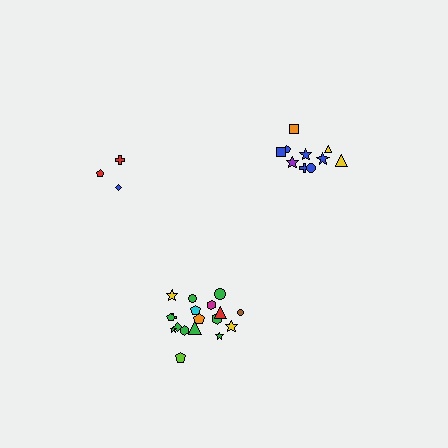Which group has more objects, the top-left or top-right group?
The top-right group.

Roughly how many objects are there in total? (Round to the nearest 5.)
Roughly 30 objects in total.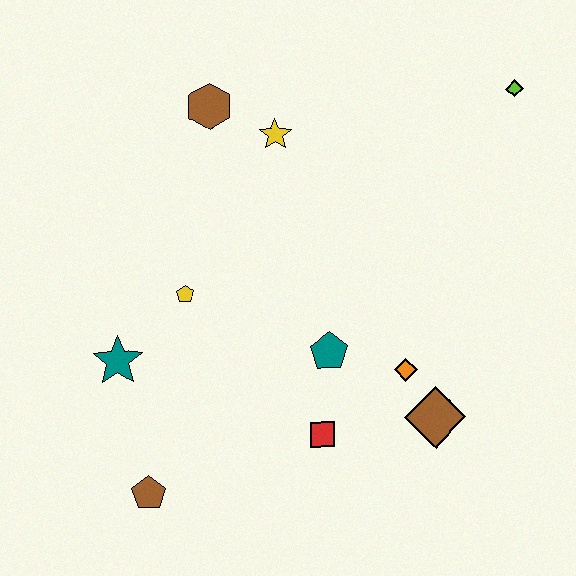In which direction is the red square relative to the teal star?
The red square is to the right of the teal star.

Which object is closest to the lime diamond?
The yellow star is closest to the lime diamond.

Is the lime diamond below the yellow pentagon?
No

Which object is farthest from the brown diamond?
The brown hexagon is farthest from the brown diamond.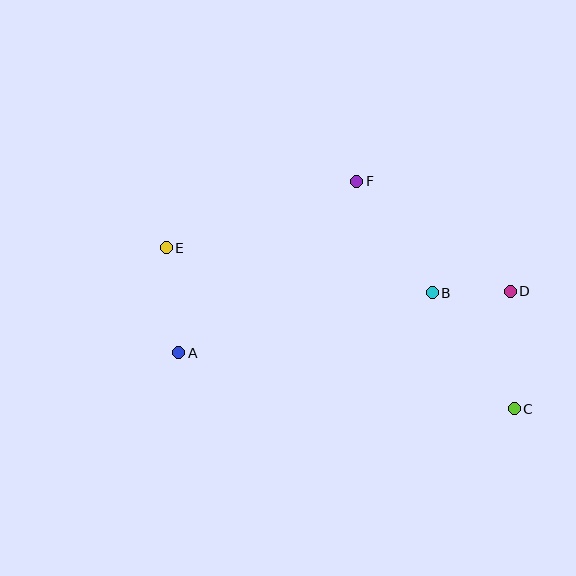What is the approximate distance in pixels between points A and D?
The distance between A and D is approximately 337 pixels.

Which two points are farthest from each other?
Points C and E are farthest from each other.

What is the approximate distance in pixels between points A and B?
The distance between A and B is approximately 261 pixels.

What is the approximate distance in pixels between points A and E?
The distance between A and E is approximately 106 pixels.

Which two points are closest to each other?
Points B and D are closest to each other.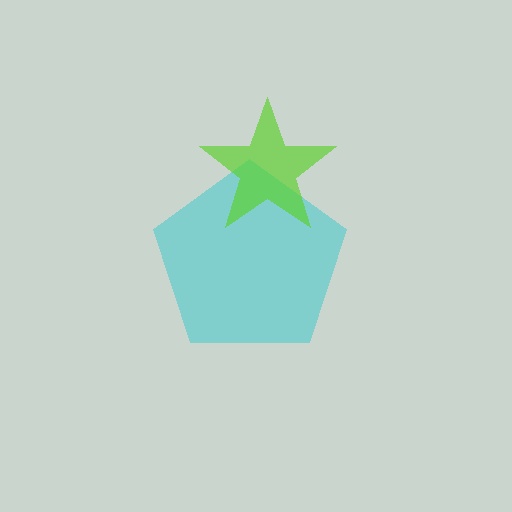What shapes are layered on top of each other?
The layered shapes are: a cyan pentagon, a lime star.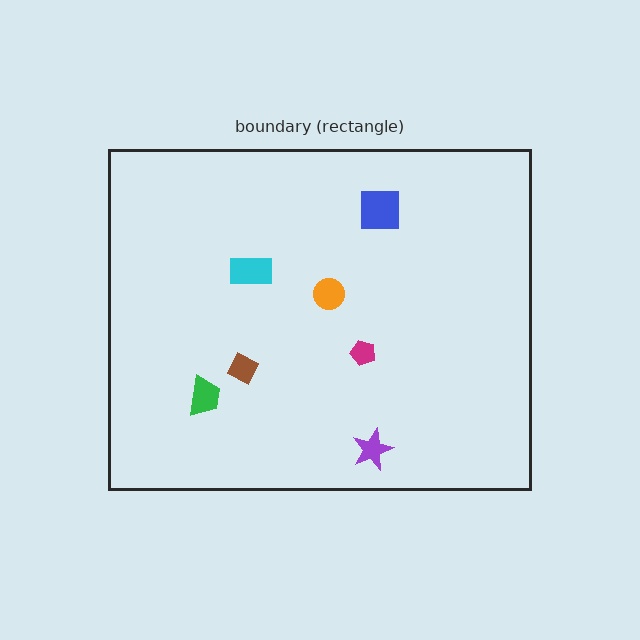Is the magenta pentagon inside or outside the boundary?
Inside.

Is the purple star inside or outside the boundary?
Inside.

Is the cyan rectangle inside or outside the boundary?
Inside.